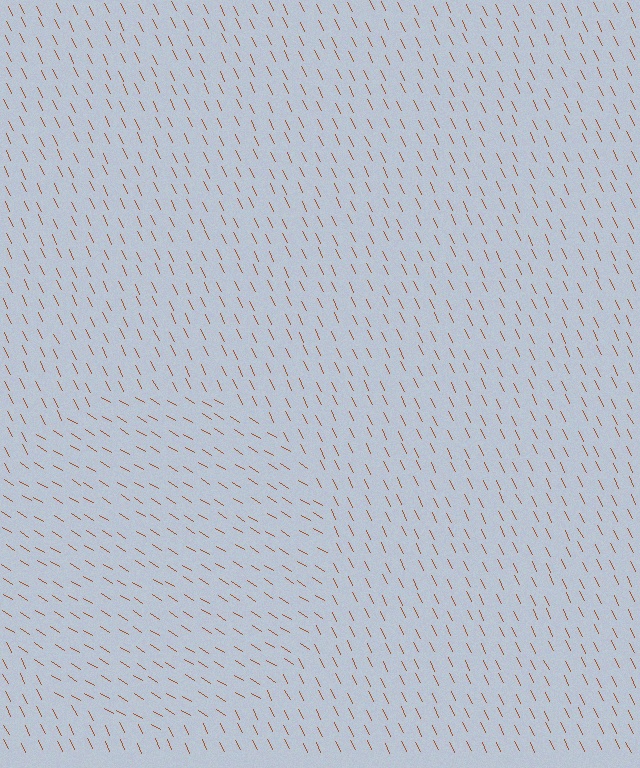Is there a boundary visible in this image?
Yes, there is a texture boundary formed by a change in line orientation.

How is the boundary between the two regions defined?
The boundary is defined purely by a change in line orientation (approximately 32 degrees difference). All lines are the same color and thickness.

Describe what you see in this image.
The image is filled with small brown line segments. A circle region in the image has lines oriented differently from the surrounding lines, creating a visible texture boundary.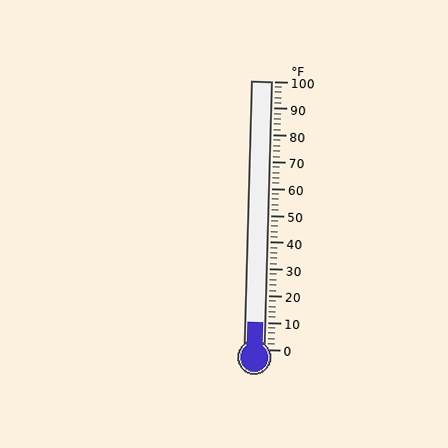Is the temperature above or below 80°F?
The temperature is below 80°F.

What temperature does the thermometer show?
The thermometer shows approximately 10°F.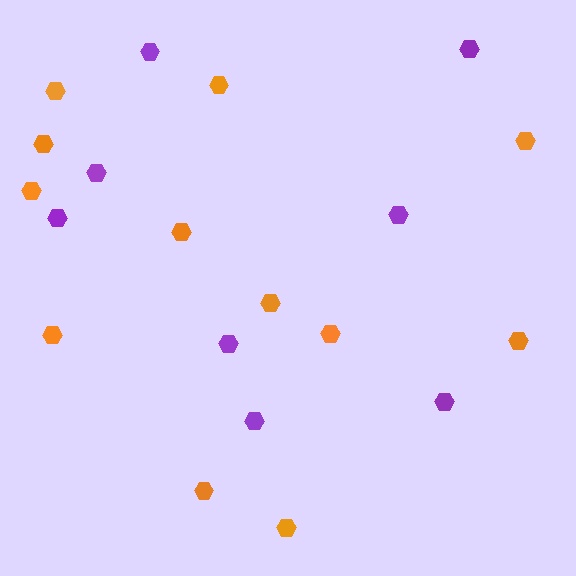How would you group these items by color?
There are 2 groups: one group of orange hexagons (12) and one group of purple hexagons (8).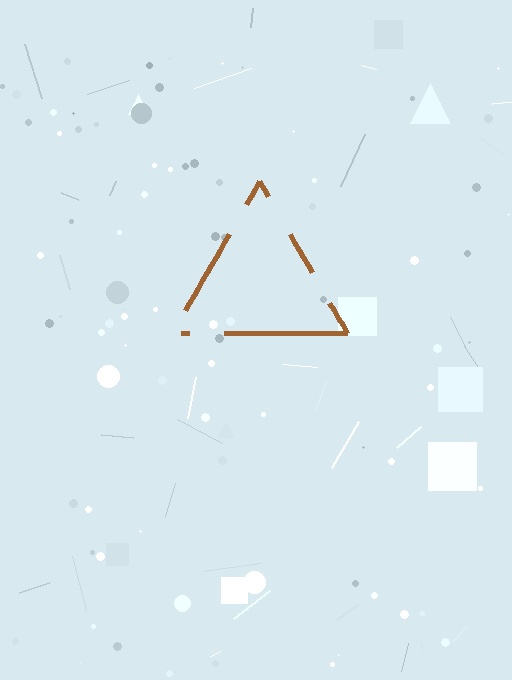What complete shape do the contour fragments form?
The contour fragments form a triangle.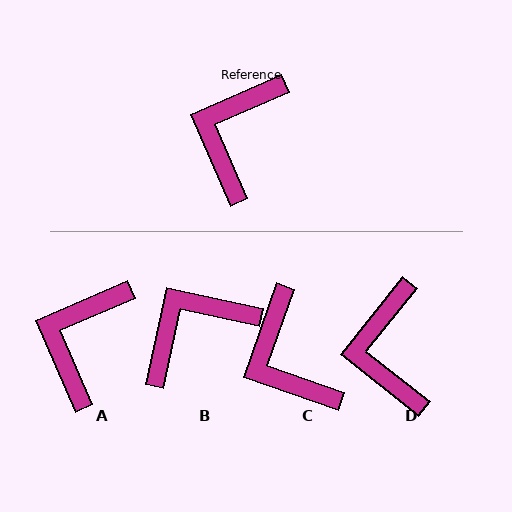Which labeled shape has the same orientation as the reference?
A.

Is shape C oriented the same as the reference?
No, it is off by about 47 degrees.